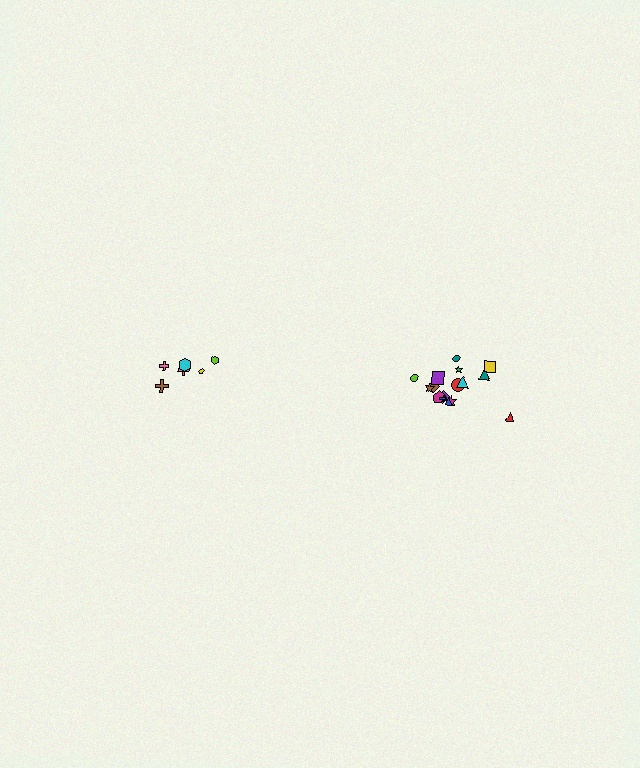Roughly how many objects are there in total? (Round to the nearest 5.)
Roughly 25 objects in total.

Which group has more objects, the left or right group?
The right group.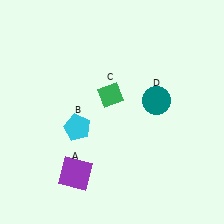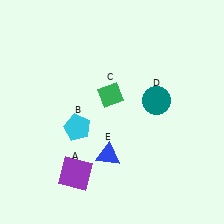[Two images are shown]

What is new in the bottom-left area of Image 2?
A blue triangle (E) was added in the bottom-left area of Image 2.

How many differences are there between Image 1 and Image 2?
There is 1 difference between the two images.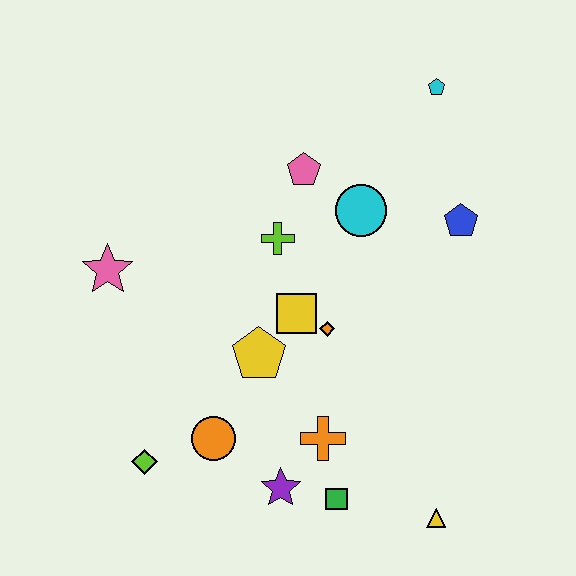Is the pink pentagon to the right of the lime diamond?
Yes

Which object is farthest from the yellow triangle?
The cyan pentagon is farthest from the yellow triangle.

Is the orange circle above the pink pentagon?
No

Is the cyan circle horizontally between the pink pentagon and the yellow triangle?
Yes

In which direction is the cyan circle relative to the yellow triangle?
The cyan circle is above the yellow triangle.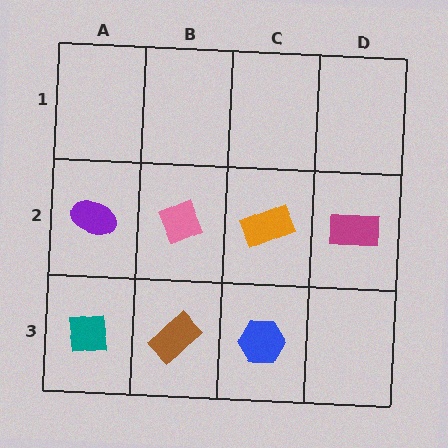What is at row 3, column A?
A teal square.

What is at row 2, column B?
A pink diamond.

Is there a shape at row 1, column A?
No, that cell is empty.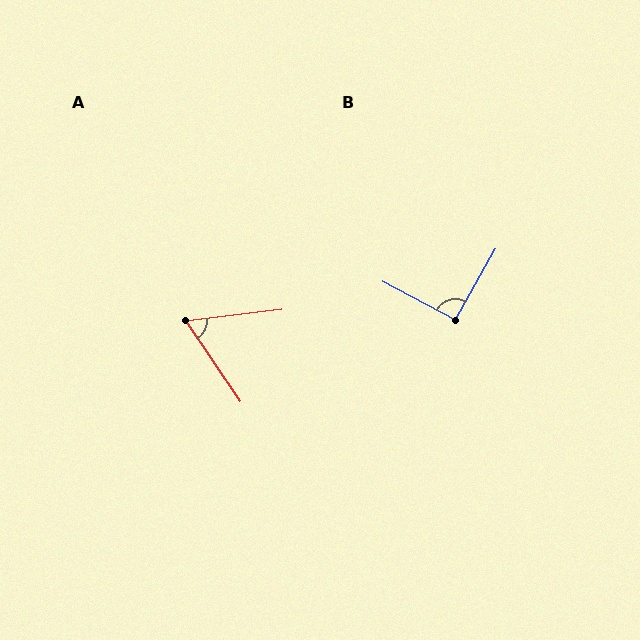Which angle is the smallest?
A, at approximately 62 degrees.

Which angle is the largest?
B, at approximately 92 degrees.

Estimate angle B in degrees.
Approximately 92 degrees.